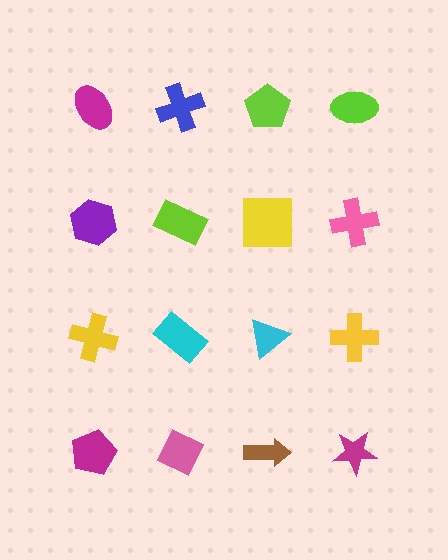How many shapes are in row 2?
4 shapes.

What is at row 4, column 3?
A brown arrow.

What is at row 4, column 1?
A magenta pentagon.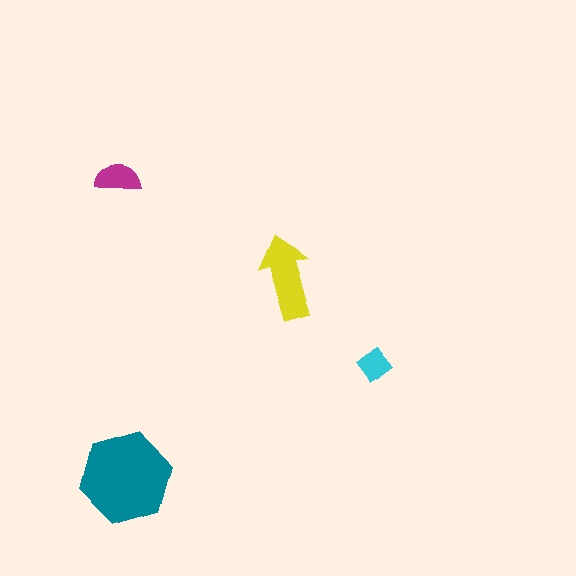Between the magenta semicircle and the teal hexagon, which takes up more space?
The teal hexagon.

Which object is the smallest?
The cyan diamond.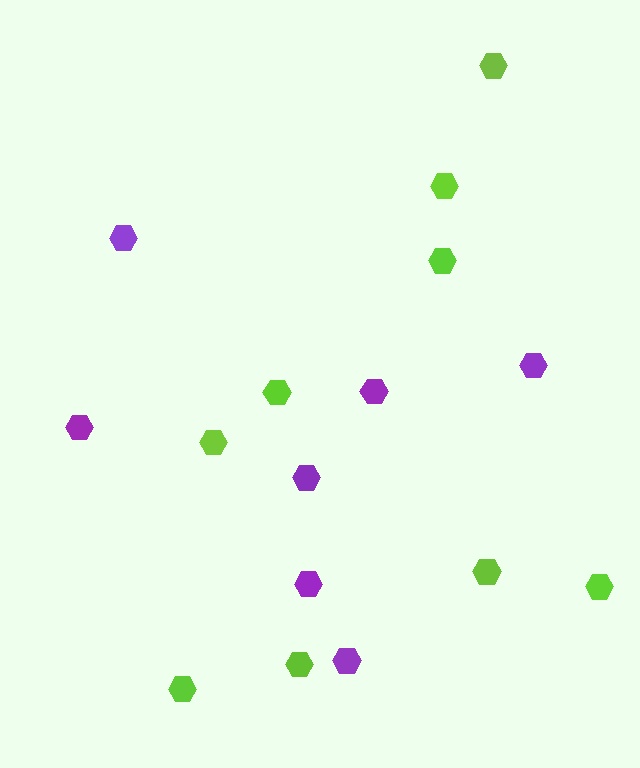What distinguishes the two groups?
There are 2 groups: one group of lime hexagons (9) and one group of purple hexagons (7).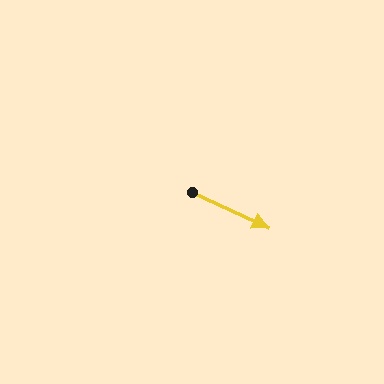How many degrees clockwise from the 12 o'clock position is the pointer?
Approximately 115 degrees.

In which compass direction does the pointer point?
Southeast.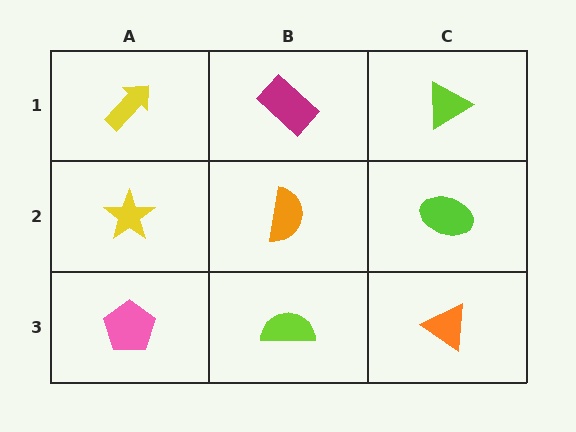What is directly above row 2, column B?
A magenta rectangle.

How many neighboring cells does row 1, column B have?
3.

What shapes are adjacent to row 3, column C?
A lime ellipse (row 2, column C), a lime semicircle (row 3, column B).